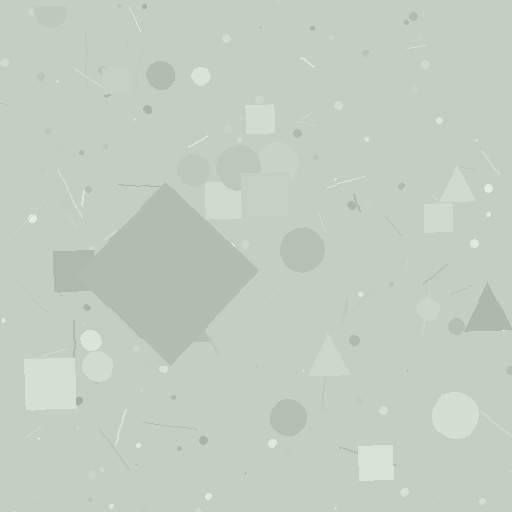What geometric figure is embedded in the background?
A diamond is embedded in the background.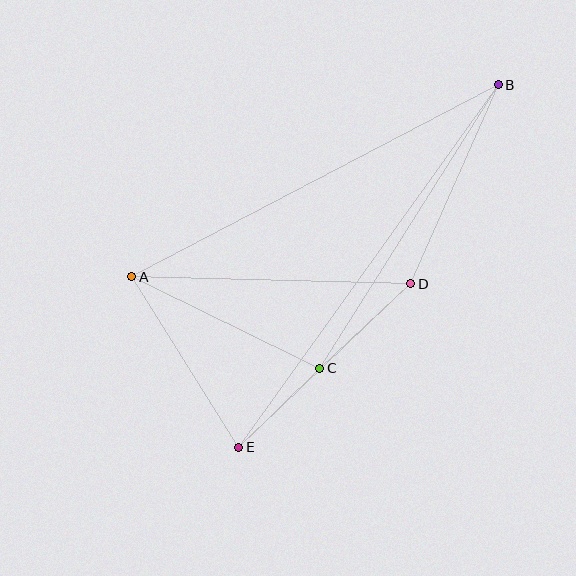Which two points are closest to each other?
Points C and E are closest to each other.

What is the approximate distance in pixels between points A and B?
The distance between A and B is approximately 414 pixels.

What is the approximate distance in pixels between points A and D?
The distance between A and D is approximately 279 pixels.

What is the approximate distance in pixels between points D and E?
The distance between D and E is approximately 237 pixels.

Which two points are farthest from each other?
Points B and E are farthest from each other.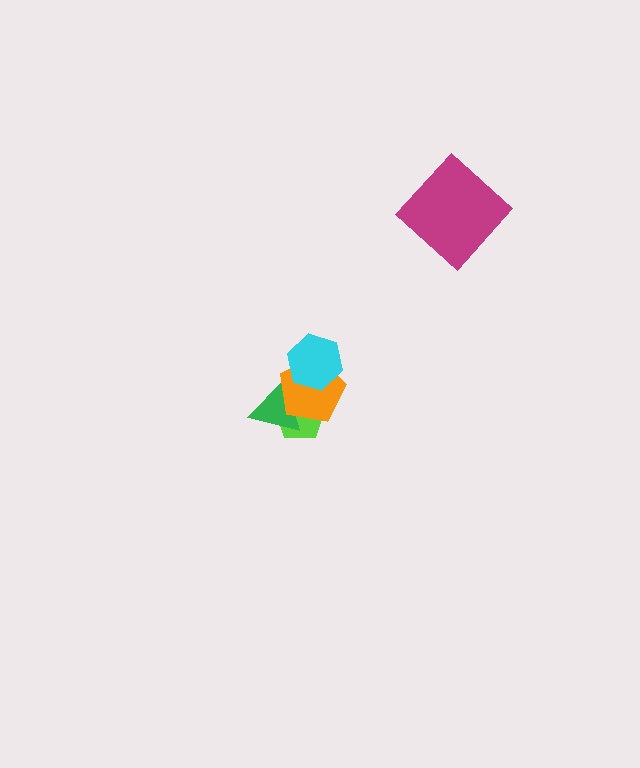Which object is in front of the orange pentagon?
The cyan hexagon is in front of the orange pentagon.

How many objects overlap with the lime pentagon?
2 objects overlap with the lime pentagon.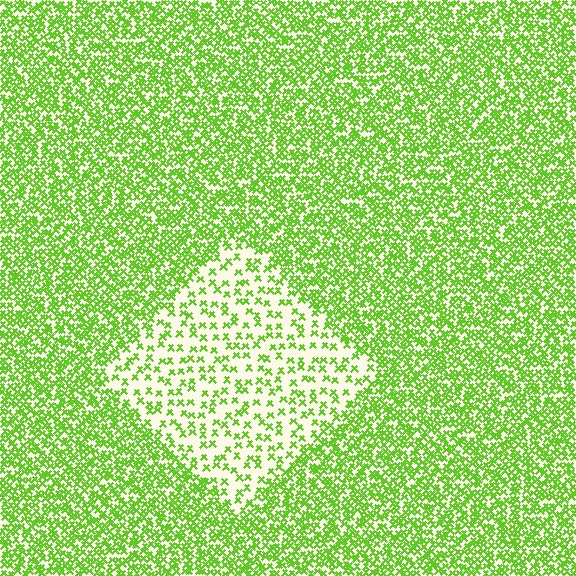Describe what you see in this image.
The image contains small lime elements arranged at two different densities. A diamond-shaped region is visible where the elements are less densely packed than the surrounding area.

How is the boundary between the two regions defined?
The boundary is defined by a change in element density (approximately 2.7x ratio). All elements are the same color, size, and shape.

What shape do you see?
I see a diamond.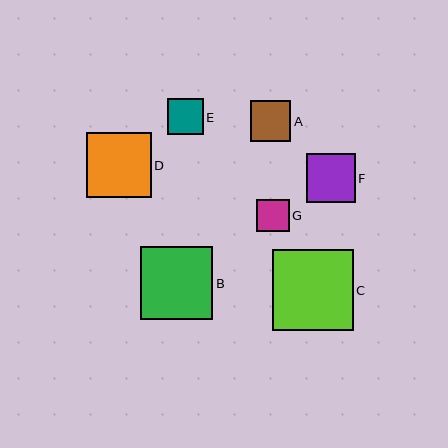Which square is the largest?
Square C is the largest with a size of approximately 81 pixels.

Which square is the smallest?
Square G is the smallest with a size of approximately 33 pixels.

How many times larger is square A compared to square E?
Square A is approximately 1.1 times the size of square E.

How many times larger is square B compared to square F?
Square B is approximately 1.5 times the size of square F.